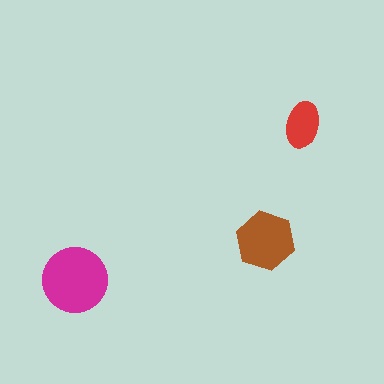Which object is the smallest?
The red ellipse.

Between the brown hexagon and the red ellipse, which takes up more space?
The brown hexagon.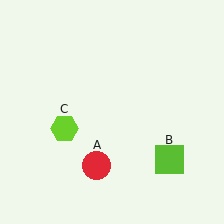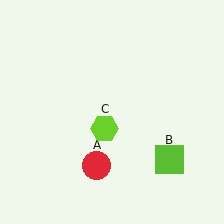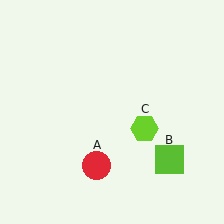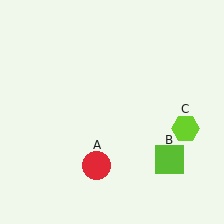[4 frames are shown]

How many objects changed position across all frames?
1 object changed position: lime hexagon (object C).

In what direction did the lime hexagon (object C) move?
The lime hexagon (object C) moved right.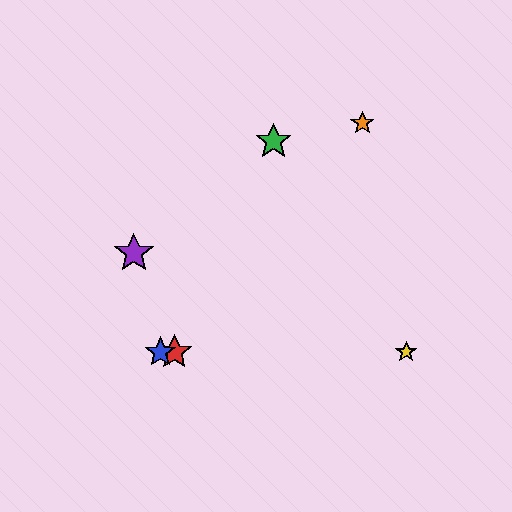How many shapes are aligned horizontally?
3 shapes (the red star, the blue star, the yellow star) are aligned horizontally.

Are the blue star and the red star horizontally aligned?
Yes, both are at y≈352.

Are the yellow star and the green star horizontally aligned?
No, the yellow star is at y≈352 and the green star is at y≈141.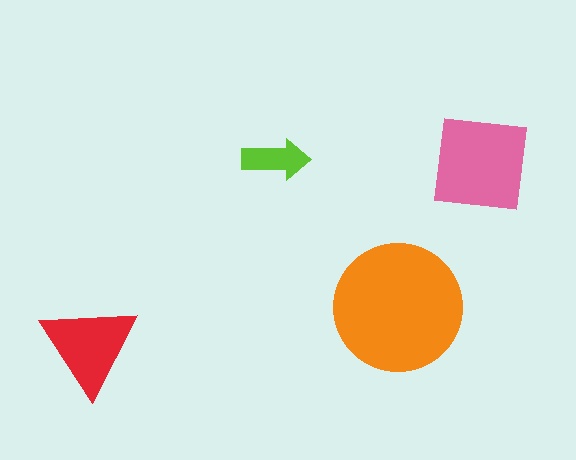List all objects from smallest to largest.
The lime arrow, the red triangle, the pink square, the orange circle.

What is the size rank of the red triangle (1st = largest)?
3rd.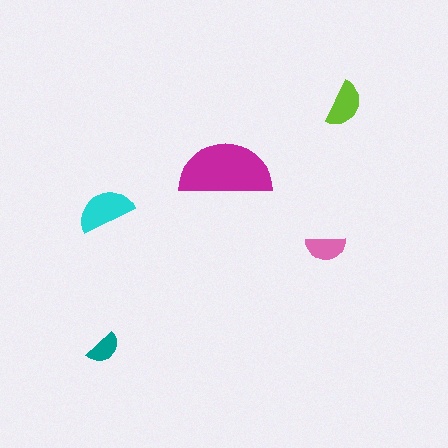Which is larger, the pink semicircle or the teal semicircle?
The pink one.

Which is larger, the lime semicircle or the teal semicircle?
The lime one.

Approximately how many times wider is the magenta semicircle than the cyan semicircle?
About 1.5 times wider.